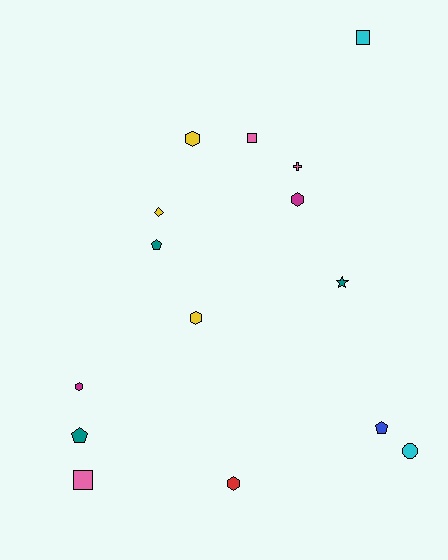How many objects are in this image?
There are 15 objects.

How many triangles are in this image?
There are no triangles.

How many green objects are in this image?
There are no green objects.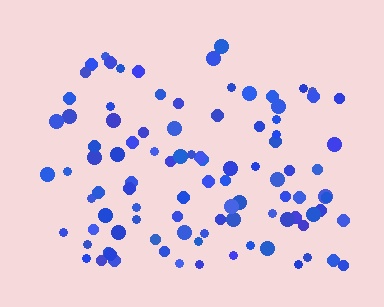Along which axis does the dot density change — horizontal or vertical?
Vertical.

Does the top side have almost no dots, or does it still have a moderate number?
Still a moderate number, just noticeably fewer than the bottom.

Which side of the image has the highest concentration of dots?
The bottom.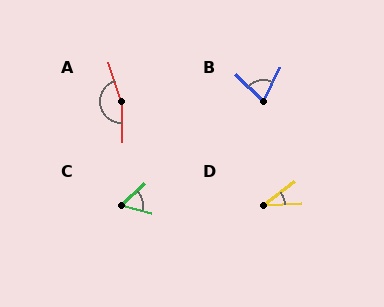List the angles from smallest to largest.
D (35°), C (57°), B (70°), A (164°).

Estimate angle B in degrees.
Approximately 70 degrees.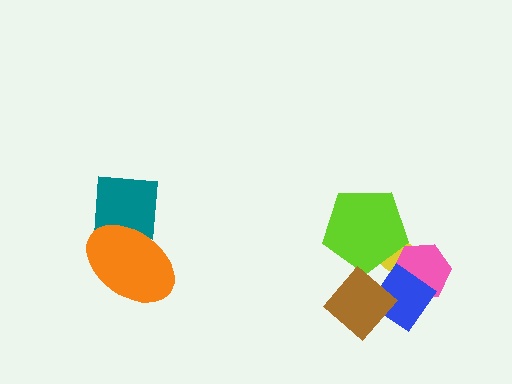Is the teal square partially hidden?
Yes, it is partially covered by another shape.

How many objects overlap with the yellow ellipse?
3 objects overlap with the yellow ellipse.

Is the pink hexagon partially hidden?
Yes, it is partially covered by another shape.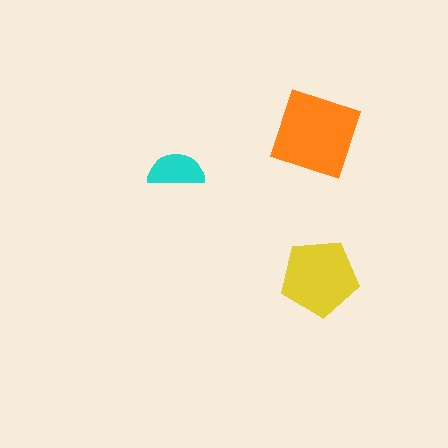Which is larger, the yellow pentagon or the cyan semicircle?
The yellow pentagon.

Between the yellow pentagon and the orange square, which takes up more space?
The orange square.